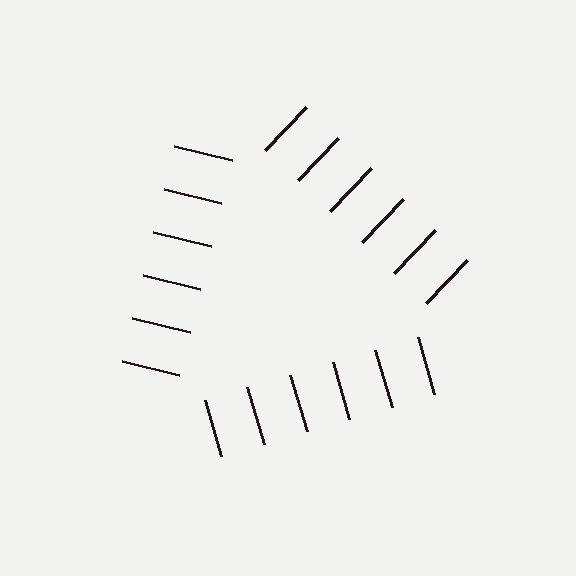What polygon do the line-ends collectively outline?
An illusory triangle — the line segments terminate on its edges but no continuous stroke is drawn.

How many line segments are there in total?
18 — 6 along each of the 3 edges.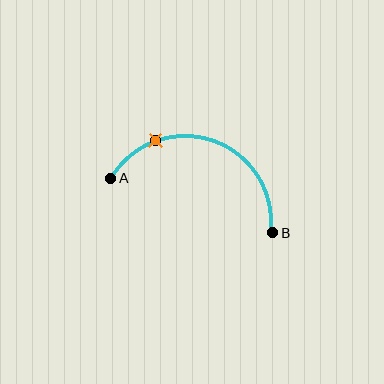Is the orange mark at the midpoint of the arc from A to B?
No. The orange mark lies on the arc but is closer to endpoint A. The arc midpoint would be at the point on the curve equidistant along the arc from both A and B.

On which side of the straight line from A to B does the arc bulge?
The arc bulges above the straight line connecting A and B.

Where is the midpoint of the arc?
The arc midpoint is the point on the curve farthest from the straight line joining A and B. It sits above that line.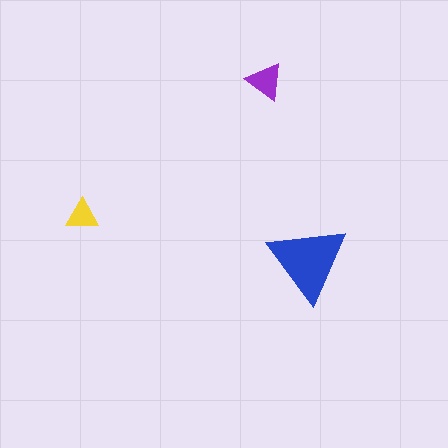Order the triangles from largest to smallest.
the blue one, the purple one, the yellow one.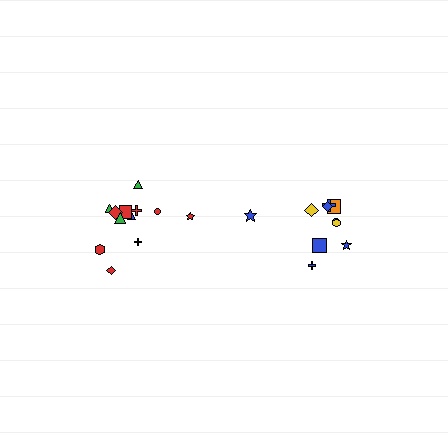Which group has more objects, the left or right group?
The left group.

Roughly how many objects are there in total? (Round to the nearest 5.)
Roughly 20 objects in total.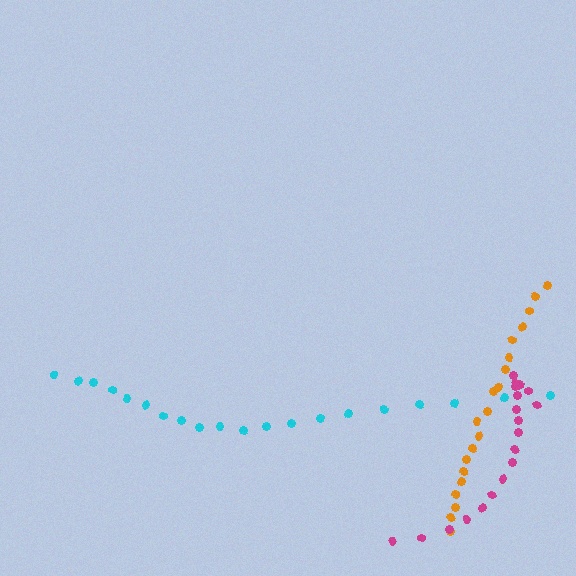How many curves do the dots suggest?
There are 3 distinct paths.